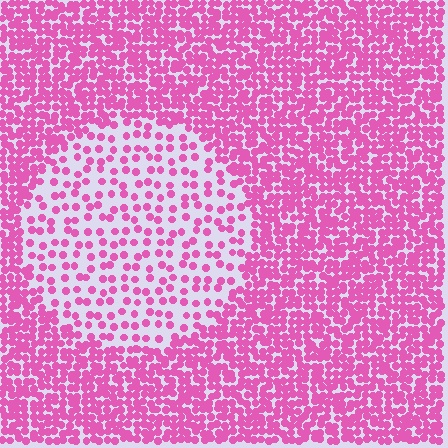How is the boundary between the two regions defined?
The boundary is defined by a change in element density (approximately 2.6x ratio). All elements are the same color, size, and shape.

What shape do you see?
I see a circle.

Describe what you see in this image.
The image contains small pink elements arranged at two different densities. A circle-shaped region is visible where the elements are less densely packed than the surrounding area.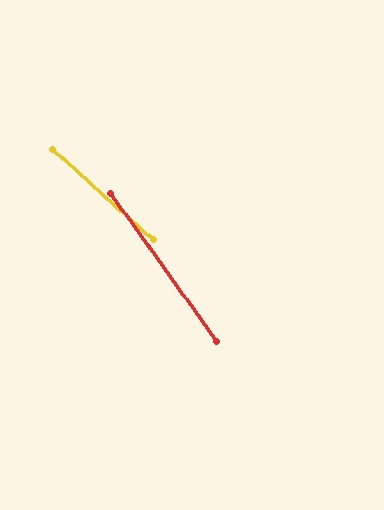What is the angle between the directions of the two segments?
Approximately 12 degrees.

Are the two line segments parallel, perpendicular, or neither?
Neither parallel nor perpendicular — they differ by about 12°.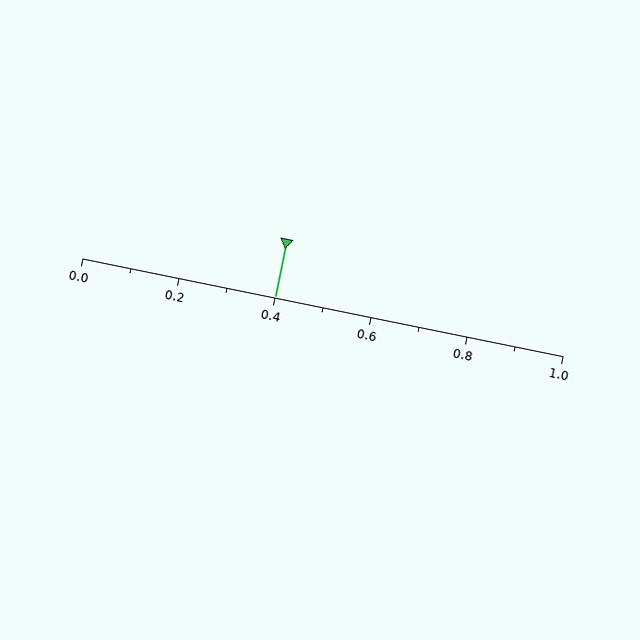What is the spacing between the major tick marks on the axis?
The major ticks are spaced 0.2 apart.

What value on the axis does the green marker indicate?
The marker indicates approximately 0.4.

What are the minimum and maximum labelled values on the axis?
The axis runs from 0.0 to 1.0.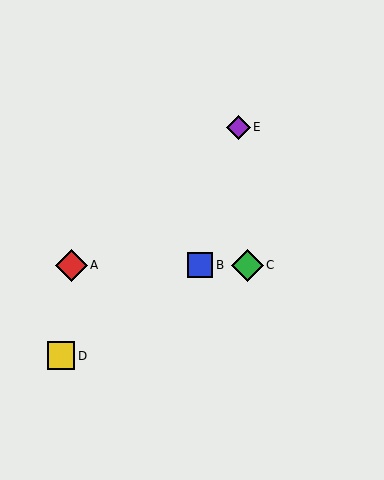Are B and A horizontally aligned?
Yes, both are at y≈265.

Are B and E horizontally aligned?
No, B is at y≈265 and E is at y≈127.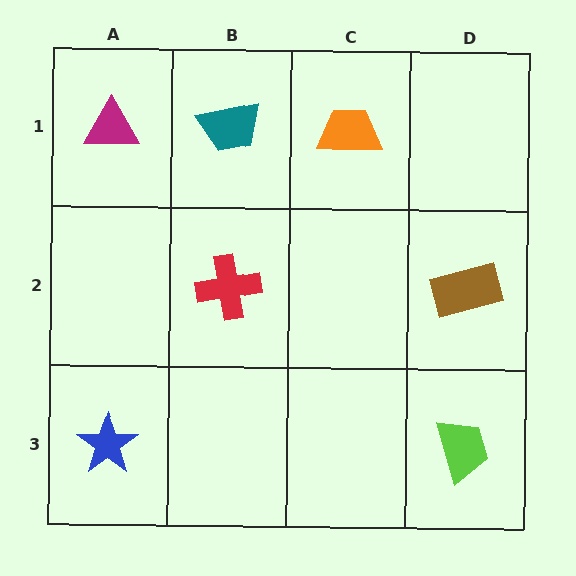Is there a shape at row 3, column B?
No, that cell is empty.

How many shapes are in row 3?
2 shapes.